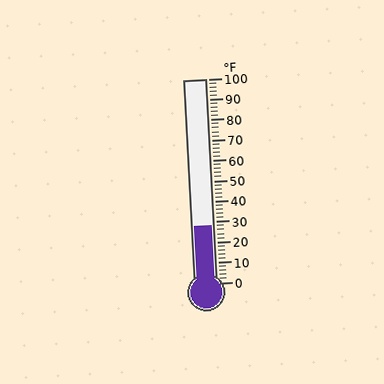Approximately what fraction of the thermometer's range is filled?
The thermometer is filled to approximately 30% of its range.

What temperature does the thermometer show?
The thermometer shows approximately 28°F.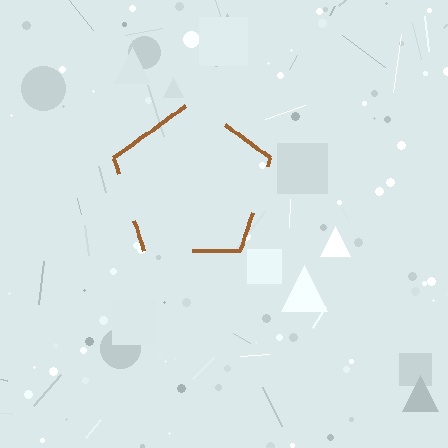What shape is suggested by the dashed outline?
The dashed outline suggests a pentagon.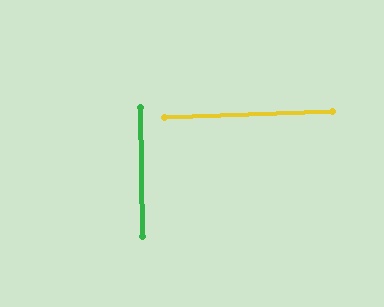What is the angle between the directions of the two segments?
Approximately 89 degrees.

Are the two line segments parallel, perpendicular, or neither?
Perpendicular — they meet at approximately 89°.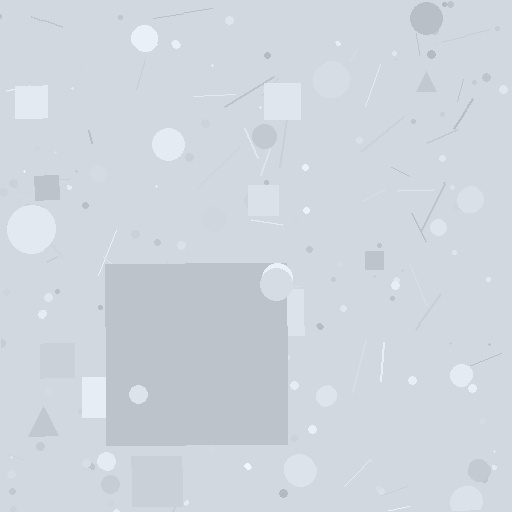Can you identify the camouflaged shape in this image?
The camouflaged shape is a square.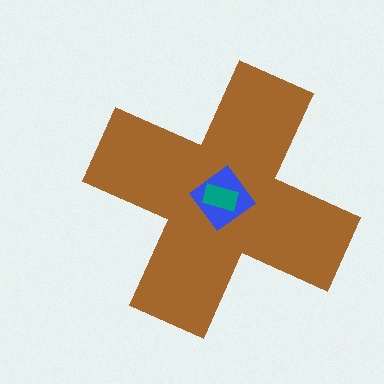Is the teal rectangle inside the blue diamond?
Yes.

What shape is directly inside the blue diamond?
The teal rectangle.